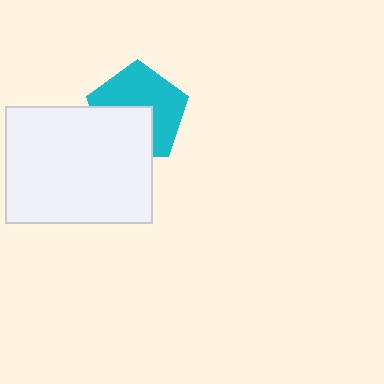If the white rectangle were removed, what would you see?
You would see the complete cyan pentagon.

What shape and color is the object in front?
The object in front is a white rectangle.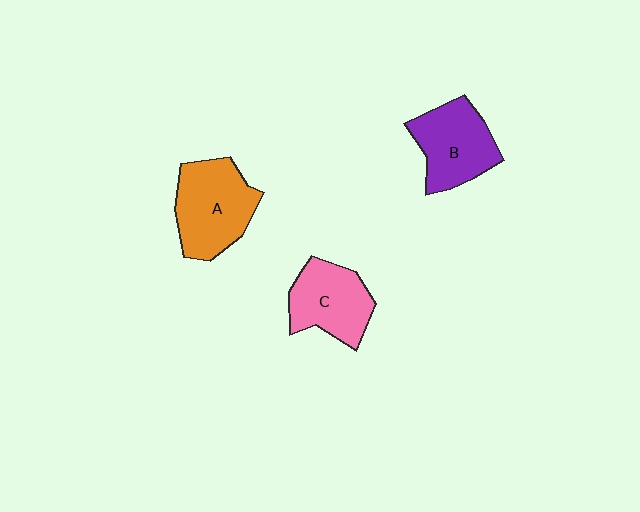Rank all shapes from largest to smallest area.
From largest to smallest: A (orange), B (purple), C (pink).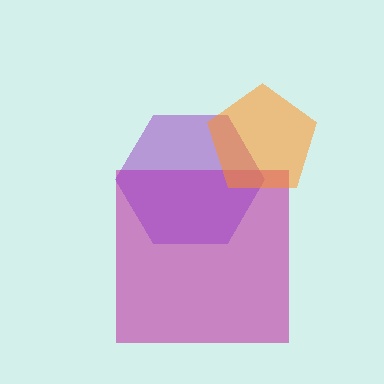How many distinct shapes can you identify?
There are 3 distinct shapes: a magenta square, a purple hexagon, an orange pentagon.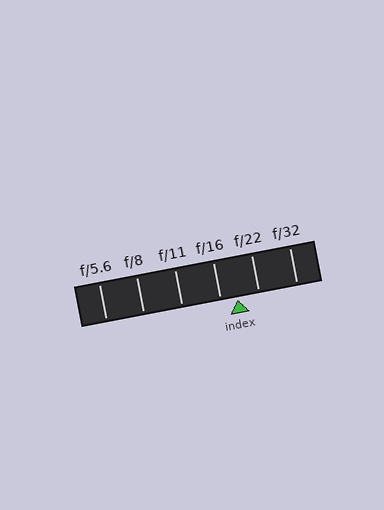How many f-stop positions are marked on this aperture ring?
There are 6 f-stop positions marked.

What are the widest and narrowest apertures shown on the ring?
The widest aperture shown is f/5.6 and the narrowest is f/32.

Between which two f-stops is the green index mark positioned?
The index mark is between f/16 and f/22.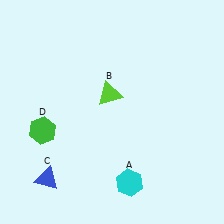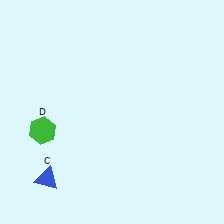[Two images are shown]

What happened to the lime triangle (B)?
The lime triangle (B) was removed in Image 2. It was in the top-left area of Image 1.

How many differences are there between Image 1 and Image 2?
There are 2 differences between the two images.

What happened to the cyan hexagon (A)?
The cyan hexagon (A) was removed in Image 2. It was in the bottom-right area of Image 1.